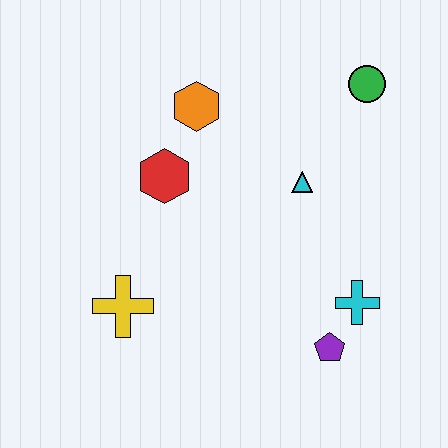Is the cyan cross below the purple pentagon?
No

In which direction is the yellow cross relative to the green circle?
The yellow cross is to the left of the green circle.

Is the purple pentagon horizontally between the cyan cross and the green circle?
No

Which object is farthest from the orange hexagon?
The purple pentagon is farthest from the orange hexagon.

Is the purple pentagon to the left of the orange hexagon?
No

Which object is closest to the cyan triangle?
The green circle is closest to the cyan triangle.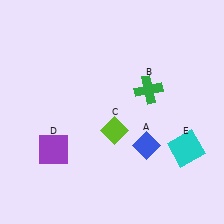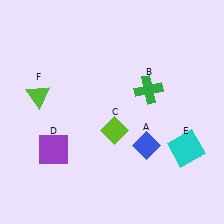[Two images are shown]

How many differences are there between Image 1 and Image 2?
There is 1 difference between the two images.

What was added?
A lime triangle (F) was added in Image 2.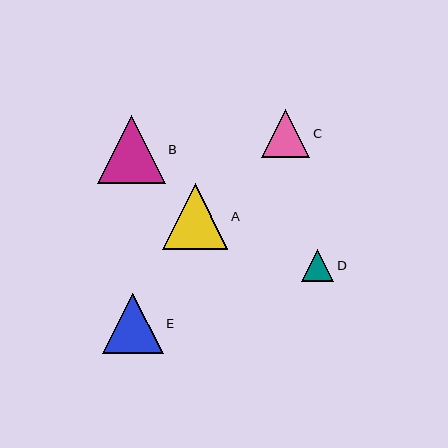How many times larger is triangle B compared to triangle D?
Triangle B is approximately 2.1 times the size of triangle D.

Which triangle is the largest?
Triangle B is the largest with a size of approximately 68 pixels.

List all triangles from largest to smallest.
From largest to smallest: B, A, E, C, D.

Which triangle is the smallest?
Triangle D is the smallest with a size of approximately 32 pixels.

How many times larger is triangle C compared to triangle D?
Triangle C is approximately 1.5 times the size of triangle D.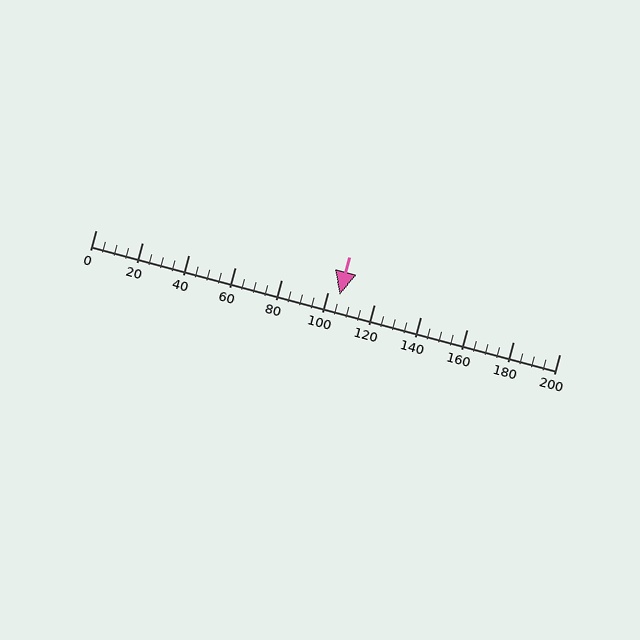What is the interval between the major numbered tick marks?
The major tick marks are spaced 20 units apart.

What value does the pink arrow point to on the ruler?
The pink arrow points to approximately 105.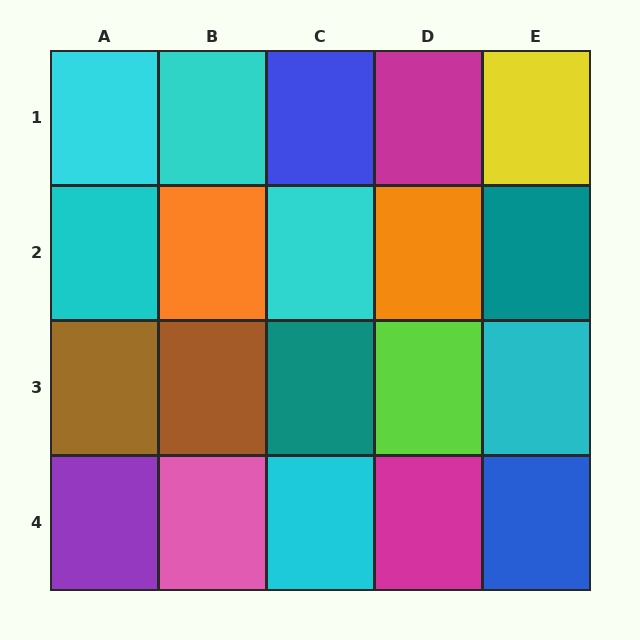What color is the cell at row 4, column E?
Blue.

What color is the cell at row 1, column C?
Blue.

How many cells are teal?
2 cells are teal.